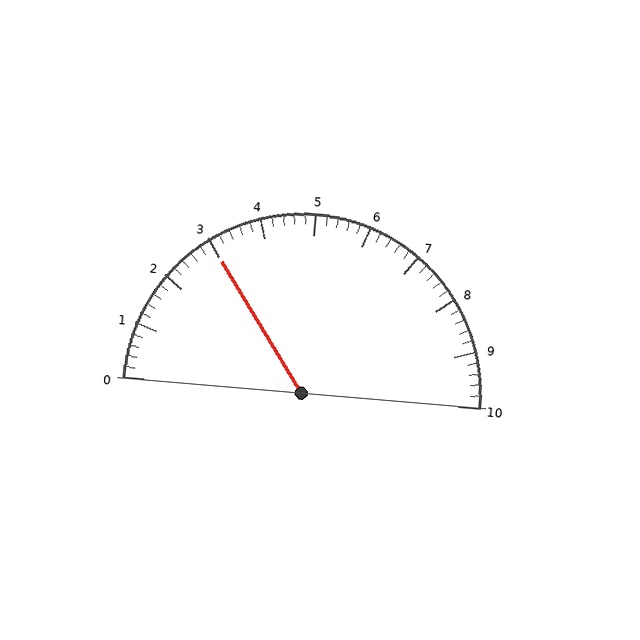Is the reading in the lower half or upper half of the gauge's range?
The reading is in the lower half of the range (0 to 10).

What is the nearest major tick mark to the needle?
The nearest major tick mark is 3.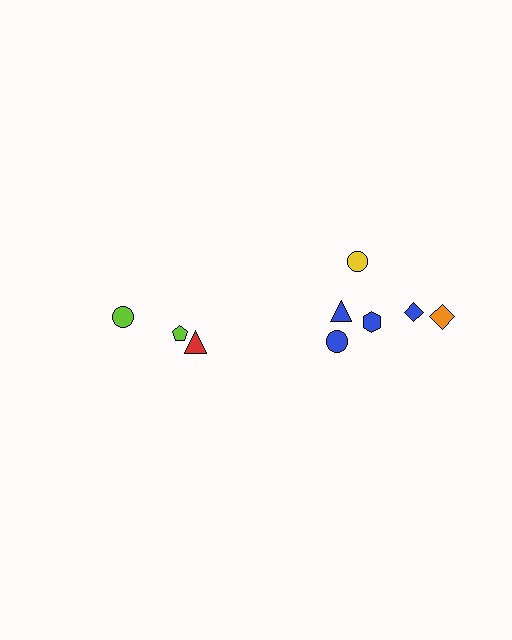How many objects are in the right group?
There are 6 objects.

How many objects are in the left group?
There are 3 objects.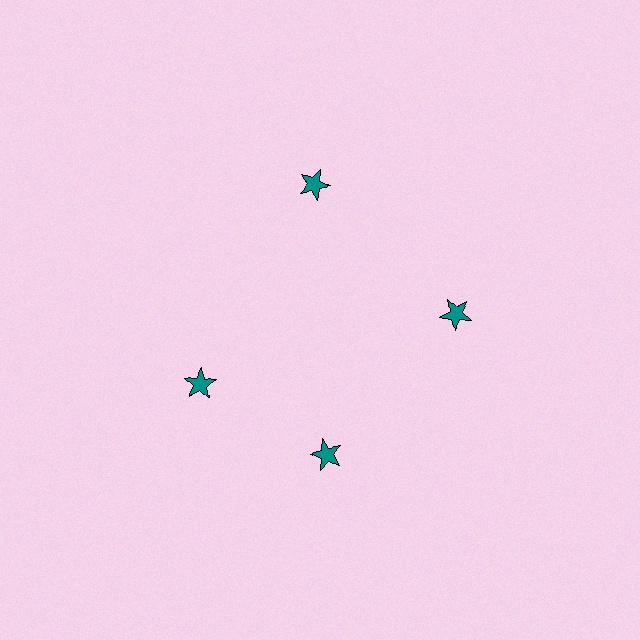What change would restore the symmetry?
The symmetry would be restored by rotating it back into even spacing with its neighbors so that all 4 stars sit at equal angles and equal distance from the center.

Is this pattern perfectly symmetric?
No. The 4 teal stars are arranged in a ring, but one element near the 9 o'clock position is rotated out of alignment along the ring, breaking the 4-fold rotational symmetry.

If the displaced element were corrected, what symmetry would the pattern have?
It would have 4-fold rotational symmetry — the pattern would map onto itself every 90 degrees.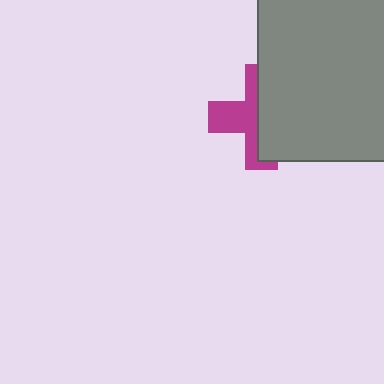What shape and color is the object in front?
The object in front is a gray square.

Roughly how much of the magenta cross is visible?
About half of it is visible (roughly 45%).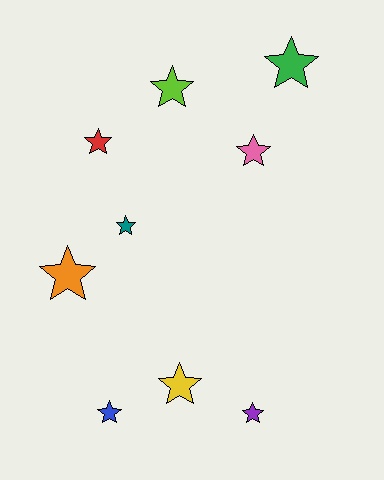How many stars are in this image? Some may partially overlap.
There are 9 stars.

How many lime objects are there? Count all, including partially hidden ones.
There is 1 lime object.